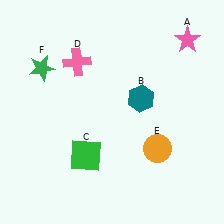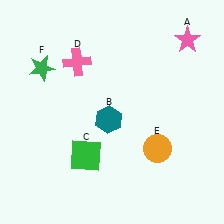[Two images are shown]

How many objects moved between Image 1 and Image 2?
1 object moved between the two images.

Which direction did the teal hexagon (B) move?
The teal hexagon (B) moved left.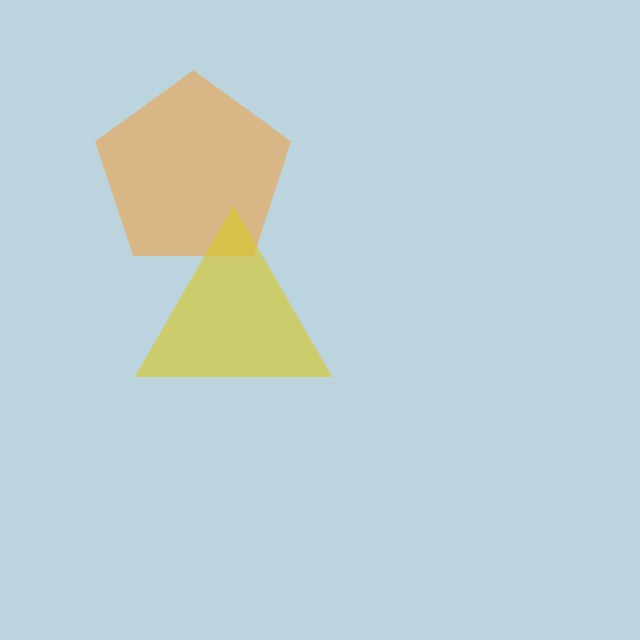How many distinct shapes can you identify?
There are 2 distinct shapes: an orange pentagon, a yellow triangle.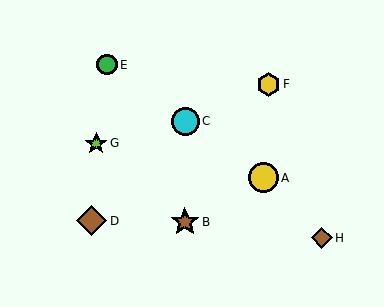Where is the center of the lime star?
The center of the lime star is at (96, 143).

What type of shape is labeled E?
Shape E is a green circle.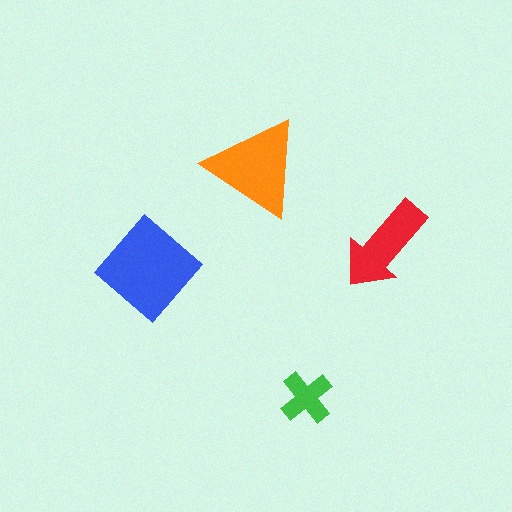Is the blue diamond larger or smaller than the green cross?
Larger.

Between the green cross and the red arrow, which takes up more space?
The red arrow.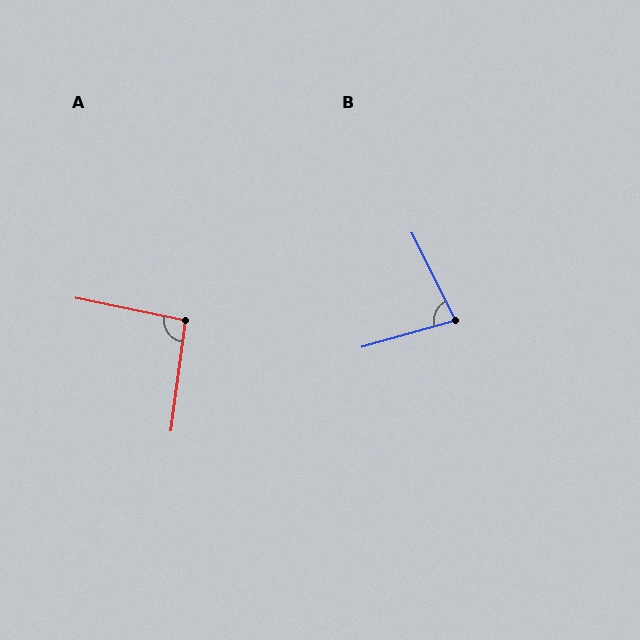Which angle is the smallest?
B, at approximately 80 degrees.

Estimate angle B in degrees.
Approximately 80 degrees.